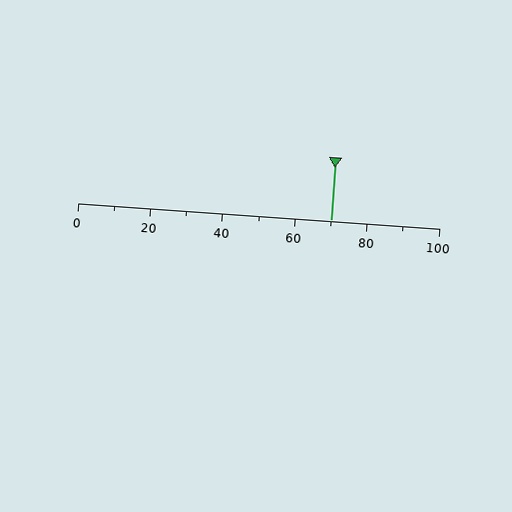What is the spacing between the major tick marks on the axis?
The major ticks are spaced 20 apart.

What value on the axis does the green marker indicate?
The marker indicates approximately 70.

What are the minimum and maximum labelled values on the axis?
The axis runs from 0 to 100.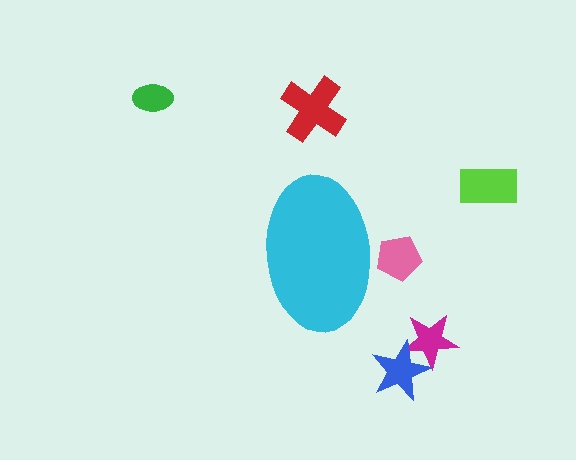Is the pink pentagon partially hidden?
Yes, the pink pentagon is partially hidden behind the cyan ellipse.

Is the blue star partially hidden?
No, the blue star is fully visible.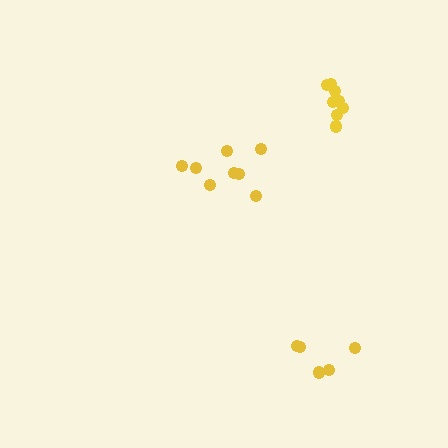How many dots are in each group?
Group 1: 8 dots, Group 2: 5 dots, Group 3: 8 dots (21 total).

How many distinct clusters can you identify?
There are 3 distinct clusters.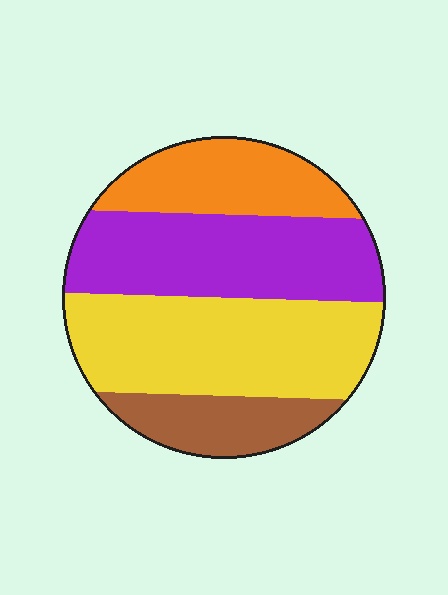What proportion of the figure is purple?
Purple takes up about one third (1/3) of the figure.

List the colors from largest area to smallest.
From largest to smallest: yellow, purple, orange, brown.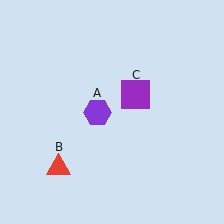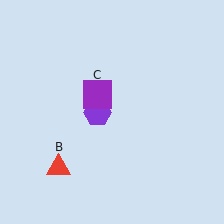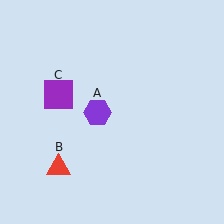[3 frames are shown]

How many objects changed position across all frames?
1 object changed position: purple square (object C).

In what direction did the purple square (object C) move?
The purple square (object C) moved left.